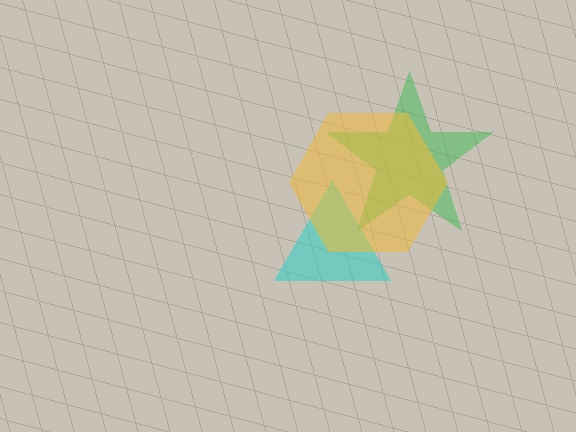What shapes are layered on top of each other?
The layered shapes are: a cyan triangle, a green star, a yellow hexagon.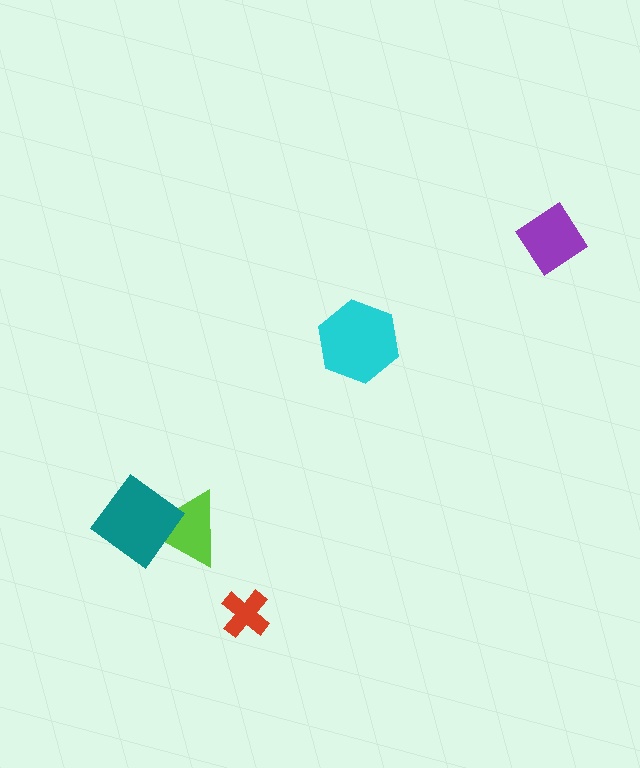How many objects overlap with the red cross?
0 objects overlap with the red cross.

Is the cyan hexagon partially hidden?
No, no other shape covers it.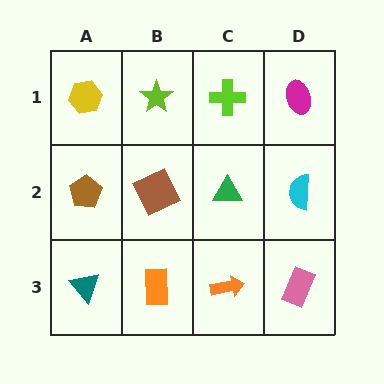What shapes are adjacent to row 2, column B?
A lime star (row 1, column B), an orange rectangle (row 3, column B), a brown pentagon (row 2, column A), a green triangle (row 2, column C).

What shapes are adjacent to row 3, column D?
A cyan semicircle (row 2, column D), an orange arrow (row 3, column C).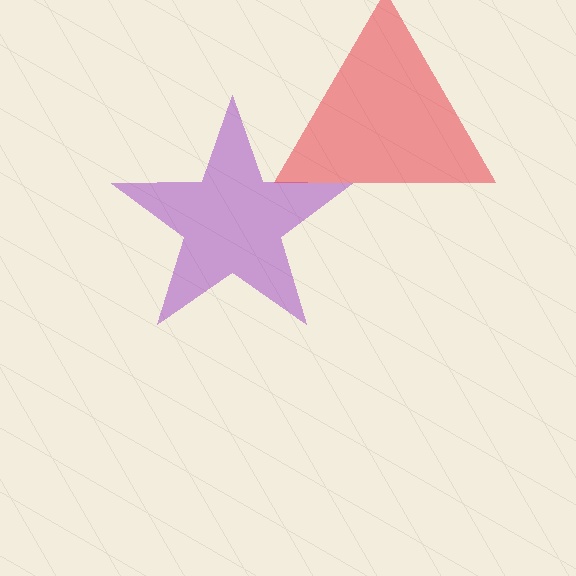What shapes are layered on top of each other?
The layered shapes are: a purple star, a red triangle.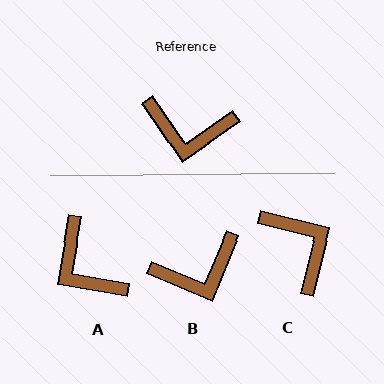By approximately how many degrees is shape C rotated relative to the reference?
Approximately 131 degrees counter-clockwise.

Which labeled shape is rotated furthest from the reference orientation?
C, about 131 degrees away.